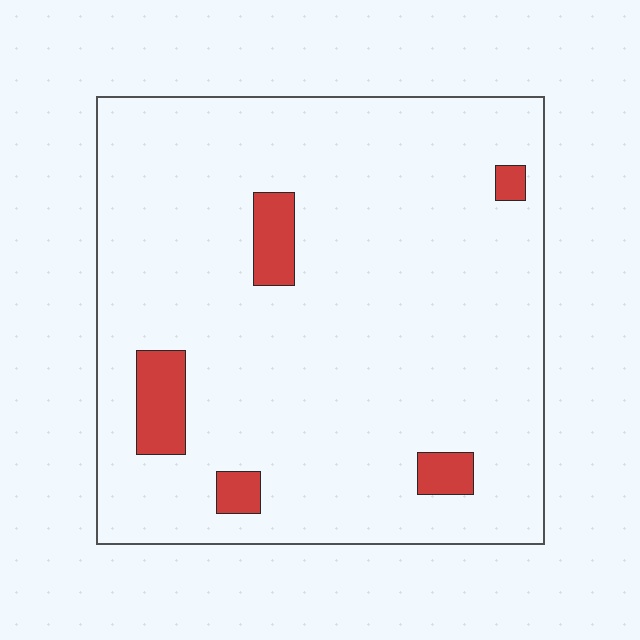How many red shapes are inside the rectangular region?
5.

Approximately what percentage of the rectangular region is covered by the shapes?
Approximately 5%.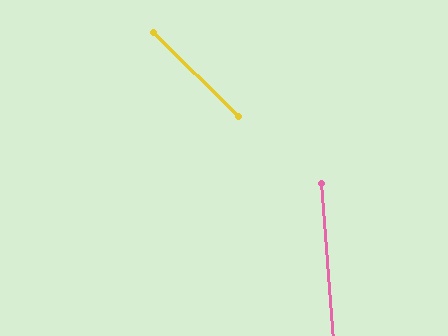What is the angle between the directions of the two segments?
Approximately 41 degrees.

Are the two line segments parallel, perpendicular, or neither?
Neither parallel nor perpendicular — they differ by about 41°.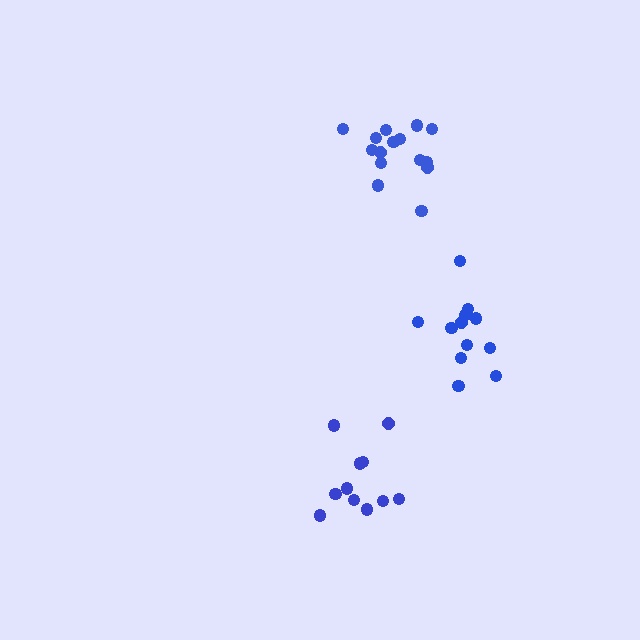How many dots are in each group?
Group 1: 11 dots, Group 2: 12 dots, Group 3: 15 dots (38 total).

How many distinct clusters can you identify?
There are 3 distinct clusters.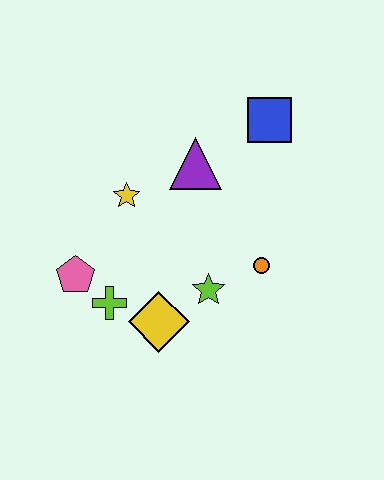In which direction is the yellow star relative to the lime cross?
The yellow star is above the lime cross.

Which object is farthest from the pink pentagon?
The blue square is farthest from the pink pentagon.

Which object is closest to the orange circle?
The lime star is closest to the orange circle.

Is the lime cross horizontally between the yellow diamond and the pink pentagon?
Yes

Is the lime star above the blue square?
No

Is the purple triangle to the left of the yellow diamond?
No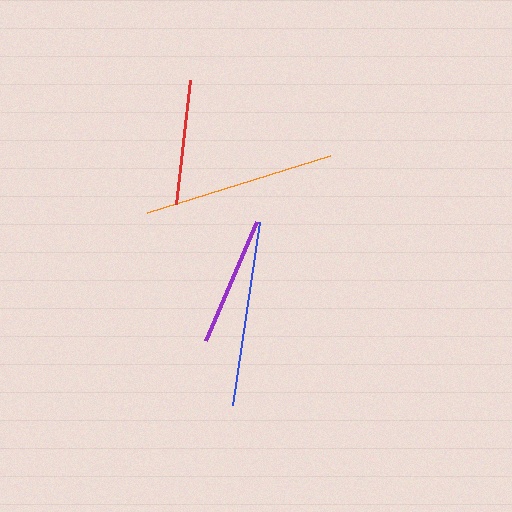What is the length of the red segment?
The red segment is approximately 126 pixels long.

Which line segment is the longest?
The orange line is the longest at approximately 192 pixels.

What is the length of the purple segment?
The purple segment is approximately 129 pixels long.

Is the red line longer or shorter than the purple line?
The purple line is longer than the red line.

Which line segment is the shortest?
The red line is the shortest at approximately 126 pixels.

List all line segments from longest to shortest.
From longest to shortest: orange, blue, purple, red.